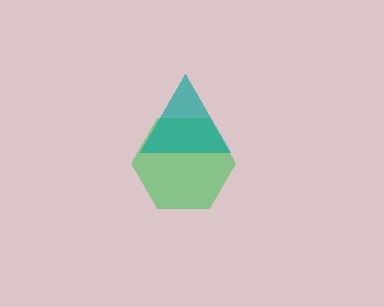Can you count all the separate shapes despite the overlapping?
Yes, there are 2 separate shapes.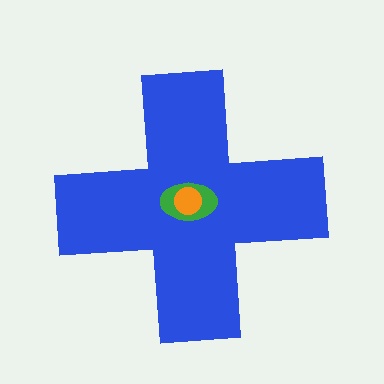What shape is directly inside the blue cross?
The green ellipse.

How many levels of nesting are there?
3.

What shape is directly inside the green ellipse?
The orange circle.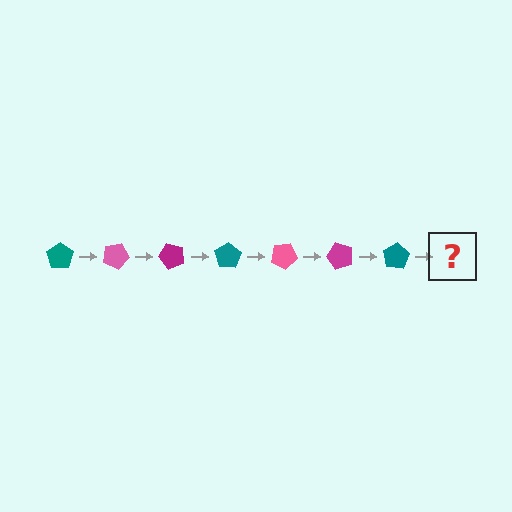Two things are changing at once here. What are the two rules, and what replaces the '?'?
The two rules are that it rotates 25 degrees each step and the color cycles through teal, pink, and magenta. The '?' should be a pink pentagon, rotated 175 degrees from the start.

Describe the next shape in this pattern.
It should be a pink pentagon, rotated 175 degrees from the start.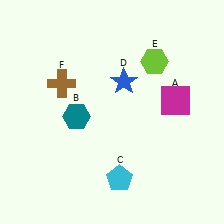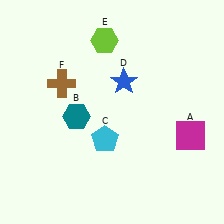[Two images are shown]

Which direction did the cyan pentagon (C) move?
The cyan pentagon (C) moved up.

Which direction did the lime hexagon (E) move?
The lime hexagon (E) moved left.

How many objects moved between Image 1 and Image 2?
3 objects moved between the two images.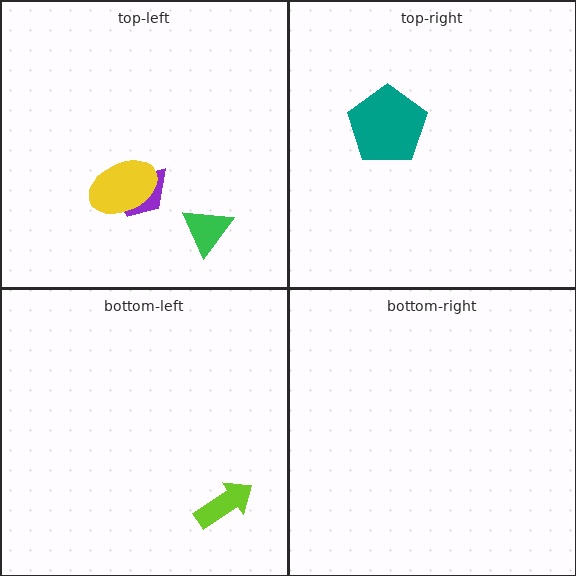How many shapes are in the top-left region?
3.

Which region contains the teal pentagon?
The top-right region.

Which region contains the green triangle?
The top-left region.